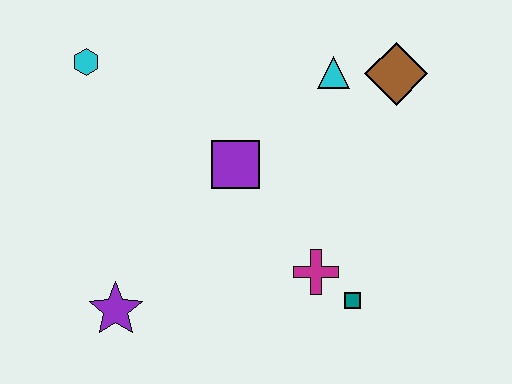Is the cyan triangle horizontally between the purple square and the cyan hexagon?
No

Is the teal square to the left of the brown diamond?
Yes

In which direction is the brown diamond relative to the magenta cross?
The brown diamond is above the magenta cross.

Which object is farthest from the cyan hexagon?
The teal square is farthest from the cyan hexagon.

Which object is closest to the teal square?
The magenta cross is closest to the teal square.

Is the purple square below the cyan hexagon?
Yes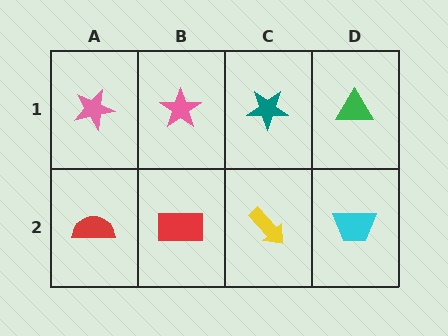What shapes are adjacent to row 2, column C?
A teal star (row 1, column C), a red rectangle (row 2, column B), a cyan trapezoid (row 2, column D).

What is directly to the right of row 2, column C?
A cyan trapezoid.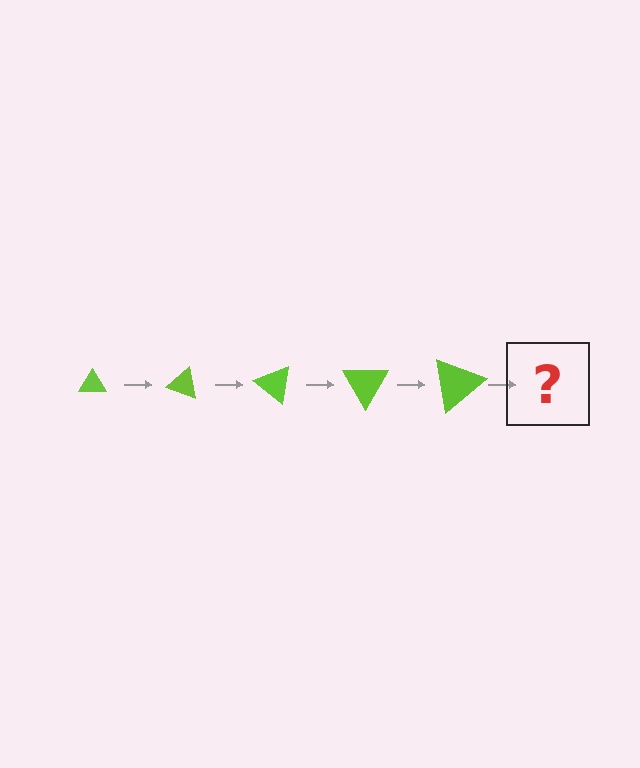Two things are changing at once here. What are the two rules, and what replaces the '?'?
The two rules are that the triangle grows larger each step and it rotates 20 degrees each step. The '?' should be a triangle, larger than the previous one and rotated 100 degrees from the start.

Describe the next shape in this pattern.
It should be a triangle, larger than the previous one and rotated 100 degrees from the start.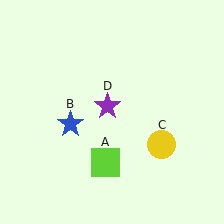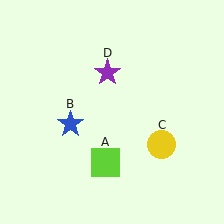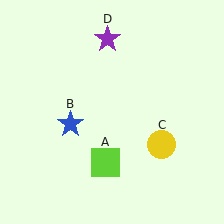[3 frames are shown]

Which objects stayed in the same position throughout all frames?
Lime square (object A) and blue star (object B) and yellow circle (object C) remained stationary.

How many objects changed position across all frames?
1 object changed position: purple star (object D).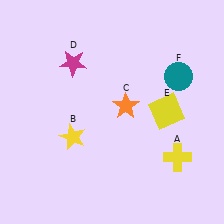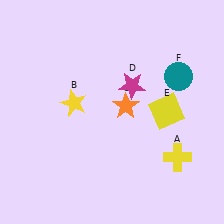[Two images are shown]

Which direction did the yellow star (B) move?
The yellow star (B) moved up.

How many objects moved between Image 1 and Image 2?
2 objects moved between the two images.